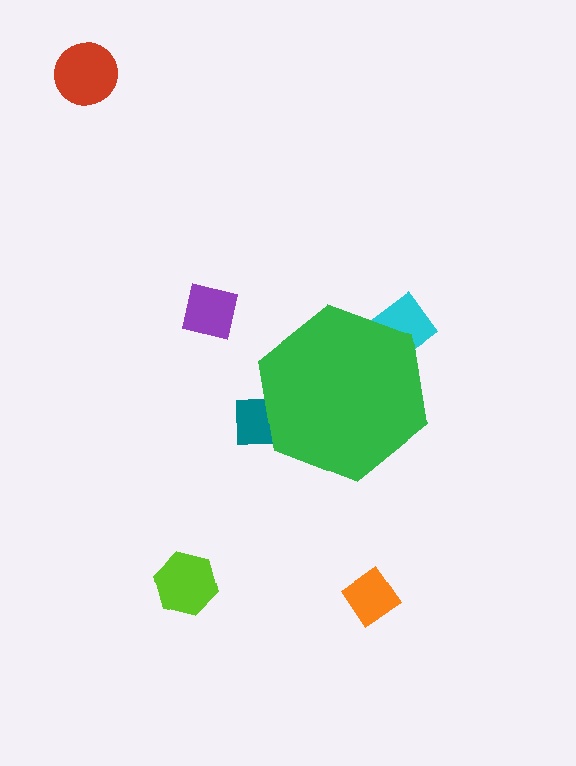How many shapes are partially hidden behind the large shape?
2 shapes are partially hidden.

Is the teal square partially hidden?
Yes, the teal square is partially hidden behind the green hexagon.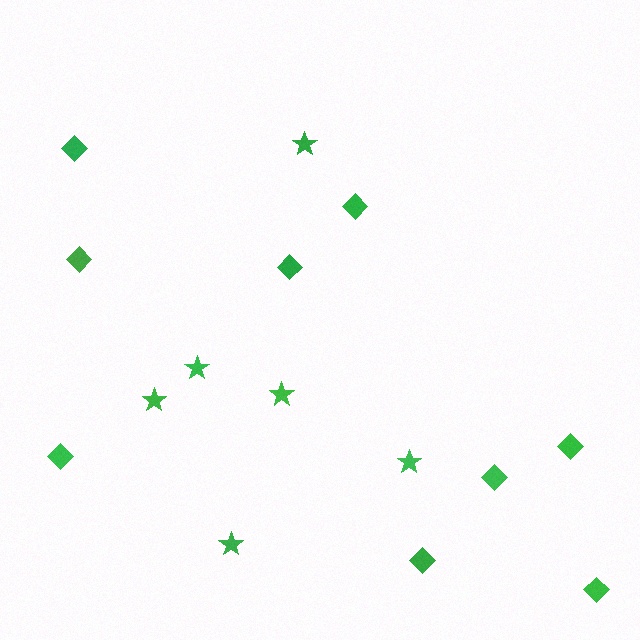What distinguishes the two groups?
There are 2 groups: one group of diamonds (9) and one group of stars (6).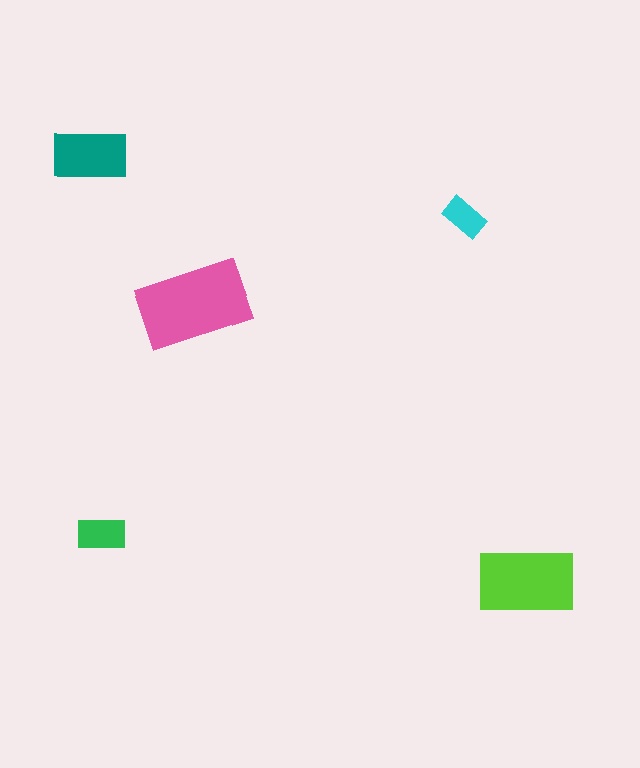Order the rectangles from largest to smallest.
the pink one, the lime one, the teal one, the green one, the cyan one.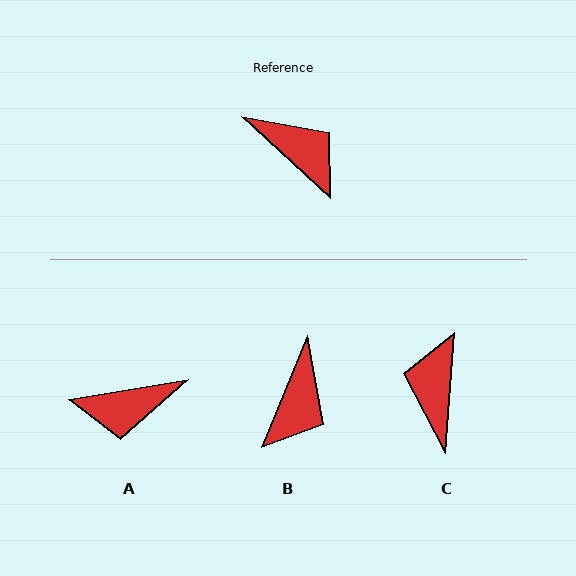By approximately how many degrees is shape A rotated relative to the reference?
Approximately 128 degrees clockwise.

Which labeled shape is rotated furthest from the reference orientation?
A, about 128 degrees away.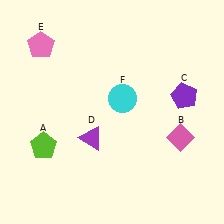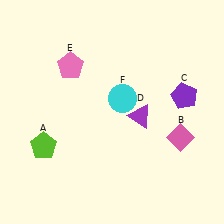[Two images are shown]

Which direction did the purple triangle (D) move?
The purple triangle (D) moved right.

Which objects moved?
The objects that moved are: the purple triangle (D), the pink pentagon (E).